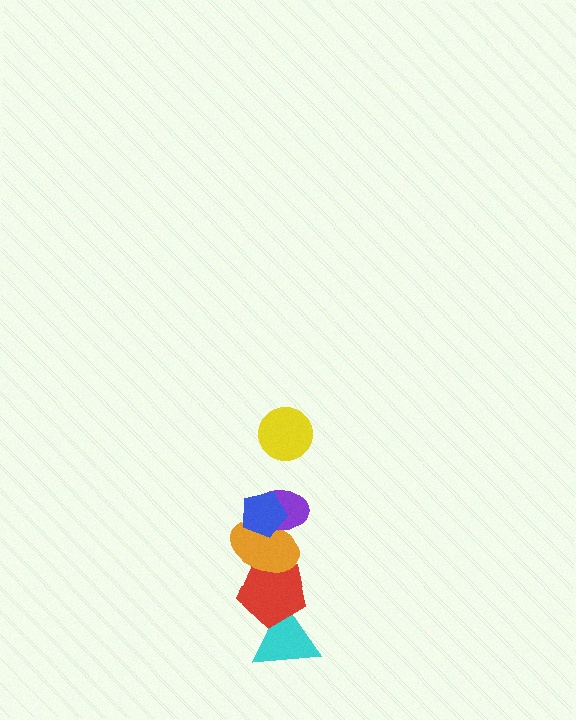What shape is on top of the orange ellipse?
The purple ellipse is on top of the orange ellipse.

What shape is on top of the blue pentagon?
The yellow circle is on top of the blue pentagon.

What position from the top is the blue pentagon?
The blue pentagon is 2nd from the top.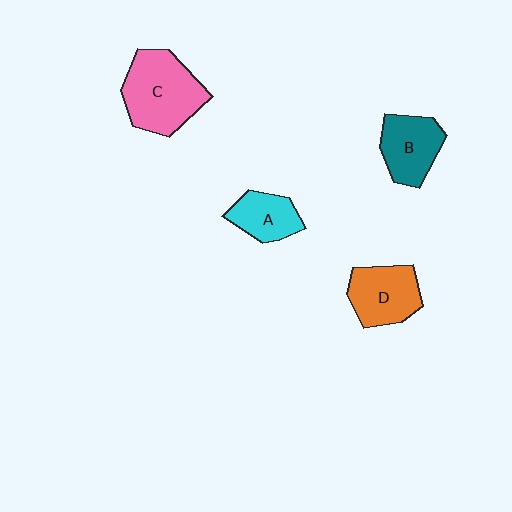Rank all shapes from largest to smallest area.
From largest to smallest: C (pink), D (orange), B (teal), A (cyan).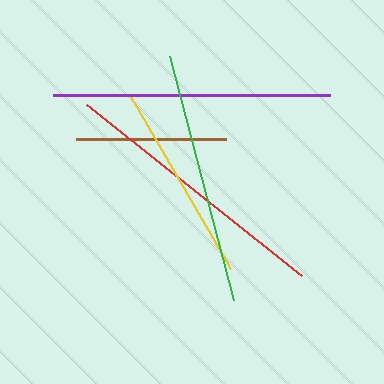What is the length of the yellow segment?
The yellow segment is approximately 201 pixels long.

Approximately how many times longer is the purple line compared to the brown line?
The purple line is approximately 1.8 times the length of the brown line.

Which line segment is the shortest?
The brown line is the shortest at approximately 150 pixels.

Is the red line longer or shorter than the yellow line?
The red line is longer than the yellow line.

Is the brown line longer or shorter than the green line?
The green line is longer than the brown line.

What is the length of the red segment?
The red segment is approximately 275 pixels long.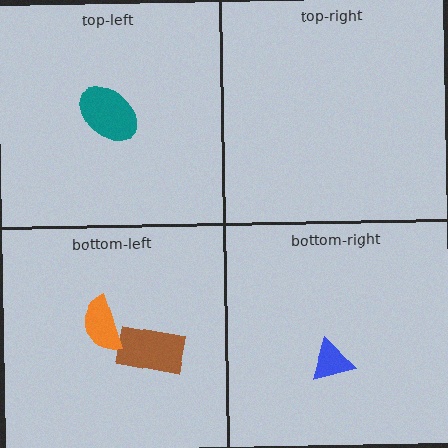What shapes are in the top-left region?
The teal ellipse.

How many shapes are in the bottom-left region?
2.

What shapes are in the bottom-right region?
The blue triangle.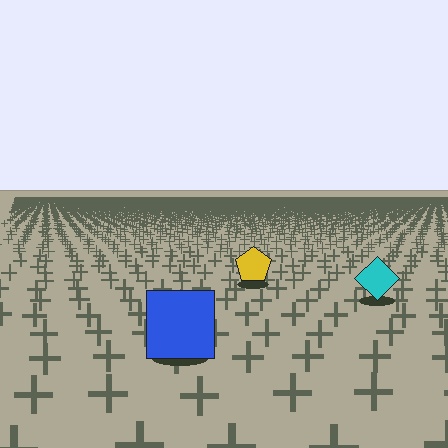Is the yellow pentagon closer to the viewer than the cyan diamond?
No. The cyan diamond is closer — you can tell from the texture gradient: the ground texture is coarser near it.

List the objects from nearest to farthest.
From nearest to farthest: the blue square, the cyan diamond, the yellow pentagon.